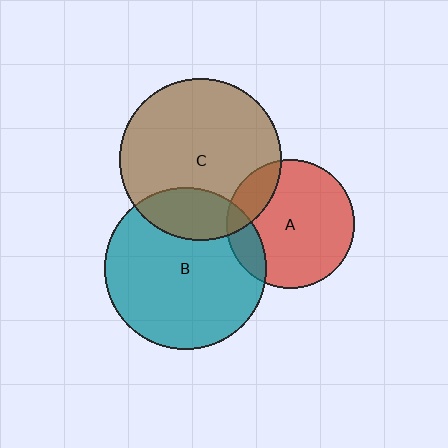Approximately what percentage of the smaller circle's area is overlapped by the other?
Approximately 15%.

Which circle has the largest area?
Circle C (brown).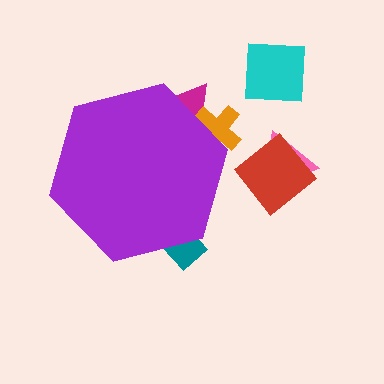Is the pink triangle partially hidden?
No, the pink triangle is fully visible.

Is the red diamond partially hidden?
No, the red diamond is fully visible.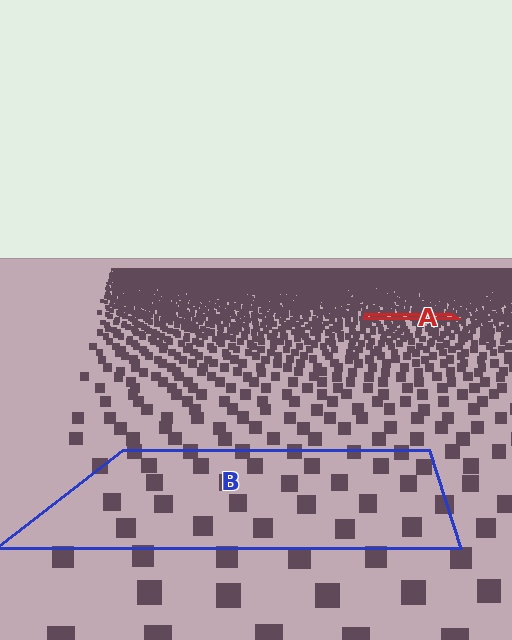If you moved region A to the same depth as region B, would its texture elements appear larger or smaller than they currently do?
They would appear larger. At a closer depth, the same texture elements are projected at a bigger on-screen size.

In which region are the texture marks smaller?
The texture marks are smaller in region A, because it is farther away.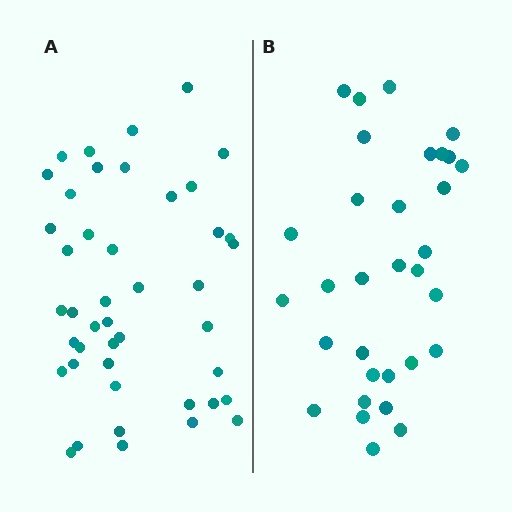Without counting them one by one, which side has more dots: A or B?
Region A (the left region) has more dots.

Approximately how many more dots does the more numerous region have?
Region A has roughly 12 or so more dots than region B.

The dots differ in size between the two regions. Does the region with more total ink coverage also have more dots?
No. Region B has more total ink coverage because its dots are larger, but region A actually contains more individual dots. Total area can be misleading — the number of items is what matters here.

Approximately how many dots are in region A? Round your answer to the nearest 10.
About 40 dots. (The exact count is 44, which rounds to 40.)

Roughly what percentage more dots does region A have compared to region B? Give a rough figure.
About 40% more.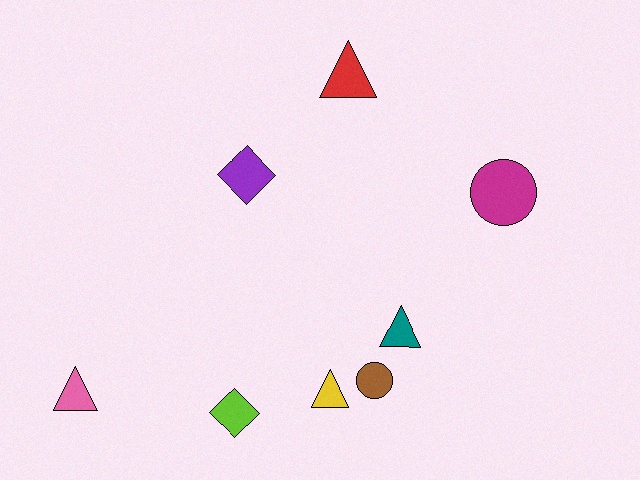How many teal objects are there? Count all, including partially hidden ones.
There is 1 teal object.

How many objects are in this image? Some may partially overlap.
There are 8 objects.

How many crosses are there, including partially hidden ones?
There are no crosses.